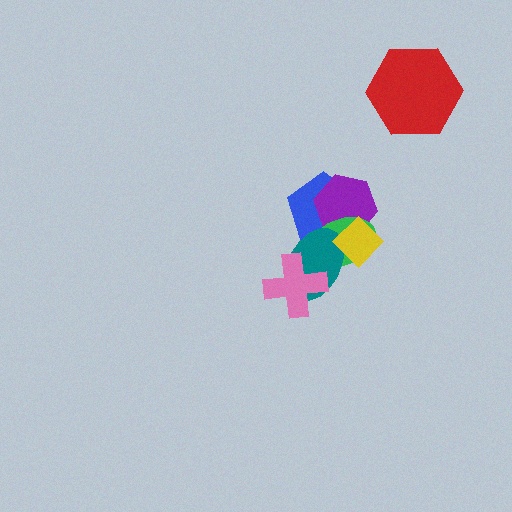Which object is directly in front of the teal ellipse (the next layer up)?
The yellow diamond is directly in front of the teal ellipse.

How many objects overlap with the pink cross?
1 object overlaps with the pink cross.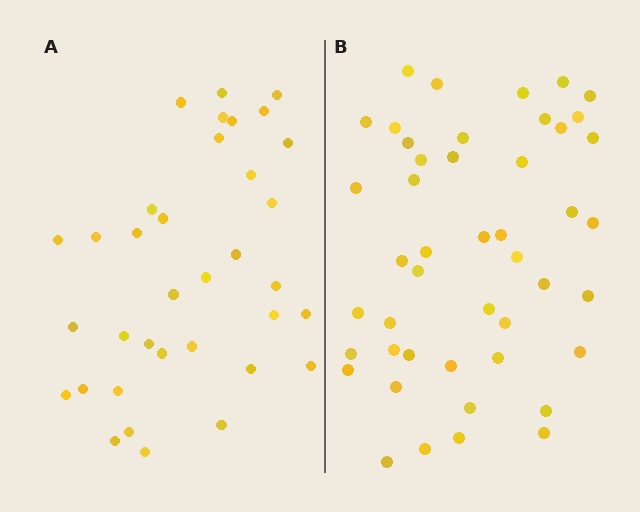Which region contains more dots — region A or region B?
Region B (the right region) has more dots.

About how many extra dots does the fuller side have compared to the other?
Region B has roughly 12 or so more dots than region A.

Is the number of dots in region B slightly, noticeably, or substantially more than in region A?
Region B has noticeably more, but not dramatically so. The ratio is roughly 1.3 to 1.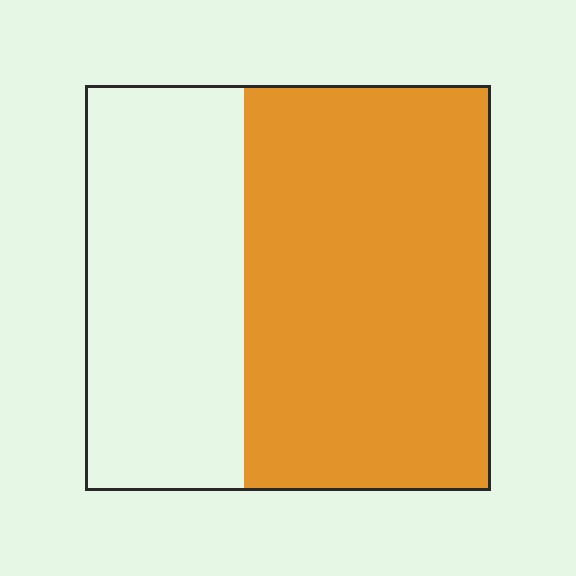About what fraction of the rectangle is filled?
About three fifths (3/5).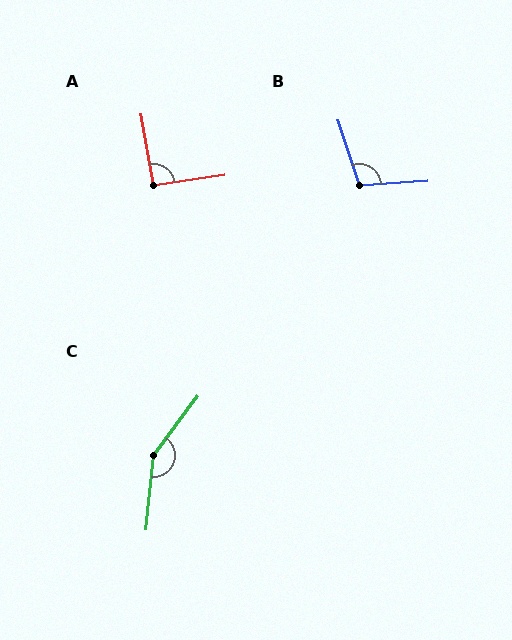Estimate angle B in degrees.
Approximately 105 degrees.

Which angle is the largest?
C, at approximately 149 degrees.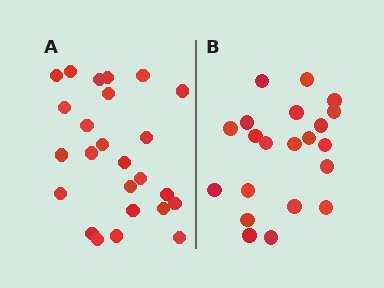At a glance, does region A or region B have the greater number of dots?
Region A (the left region) has more dots.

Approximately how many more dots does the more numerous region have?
Region A has about 4 more dots than region B.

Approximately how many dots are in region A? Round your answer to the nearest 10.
About 20 dots. (The exact count is 25, which rounds to 20.)